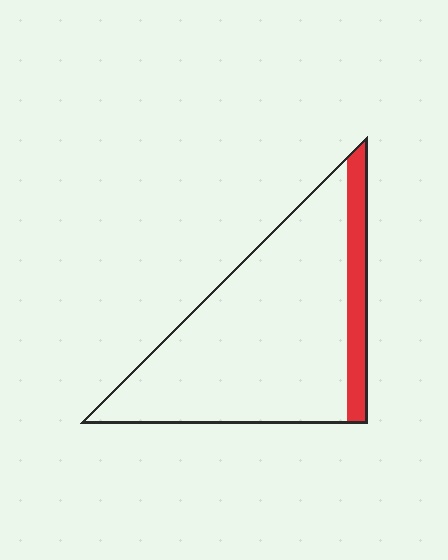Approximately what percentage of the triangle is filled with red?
Approximately 15%.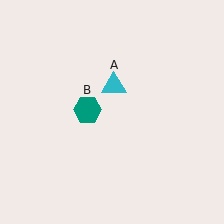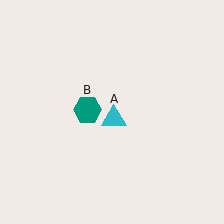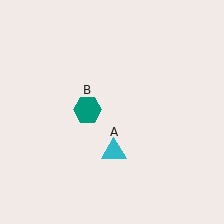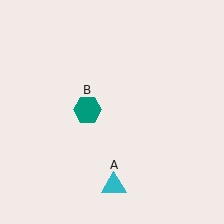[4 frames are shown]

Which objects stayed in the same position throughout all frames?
Teal hexagon (object B) remained stationary.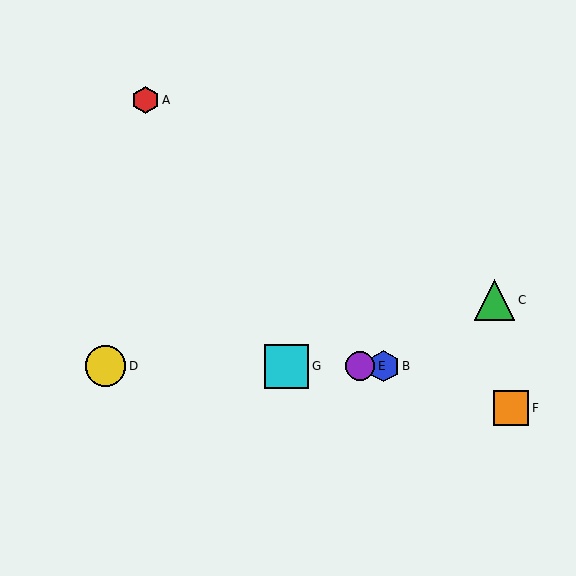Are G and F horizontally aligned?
No, G is at y≈366 and F is at y≈408.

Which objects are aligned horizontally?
Objects B, D, E, G are aligned horizontally.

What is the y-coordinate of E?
Object E is at y≈366.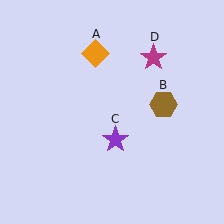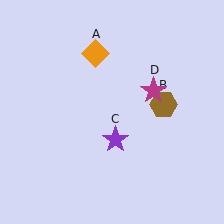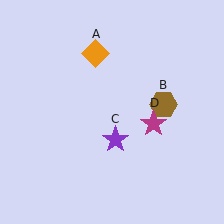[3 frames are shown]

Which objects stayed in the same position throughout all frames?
Orange diamond (object A) and brown hexagon (object B) and purple star (object C) remained stationary.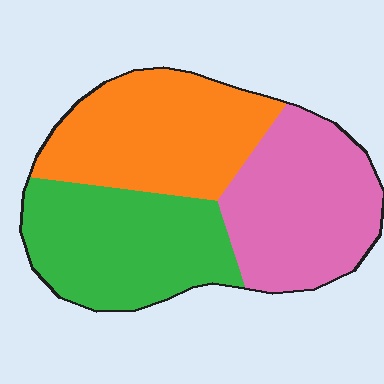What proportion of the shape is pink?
Pink covers 33% of the shape.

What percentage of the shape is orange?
Orange covers about 35% of the shape.